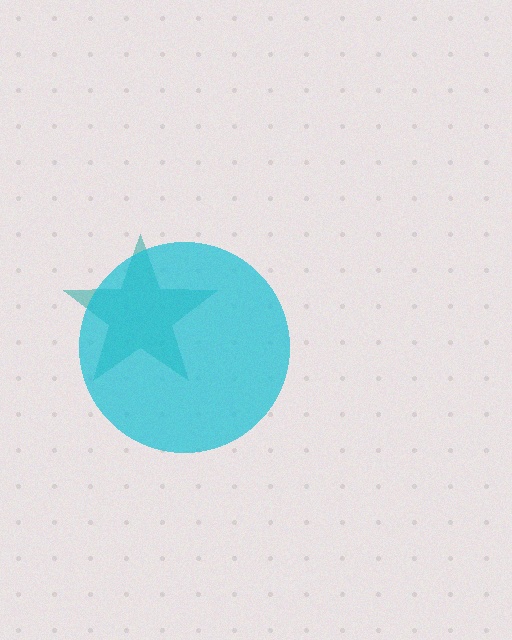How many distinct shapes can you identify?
There are 2 distinct shapes: a teal star, a cyan circle.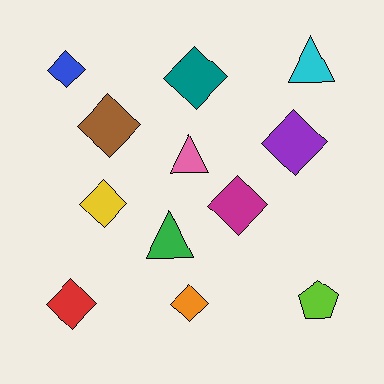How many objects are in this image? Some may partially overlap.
There are 12 objects.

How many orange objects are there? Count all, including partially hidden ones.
There is 1 orange object.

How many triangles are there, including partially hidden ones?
There are 3 triangles.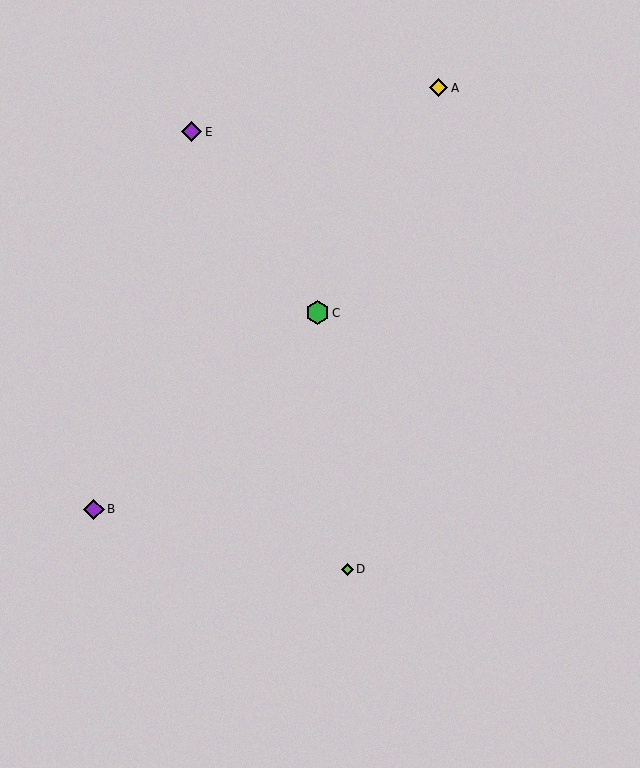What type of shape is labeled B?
Shape B is a purple diamond.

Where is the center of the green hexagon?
The center of the green hexagon is at (317, 313).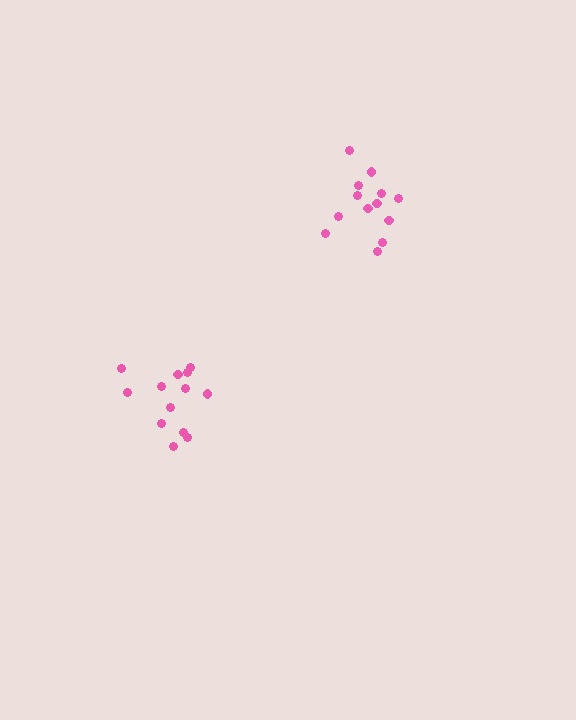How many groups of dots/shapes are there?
There are 2 groups.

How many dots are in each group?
Group 1: 13 dots, Group 2: 13 dots (26 total).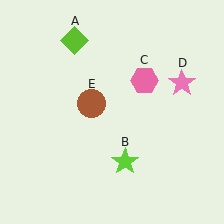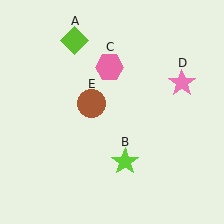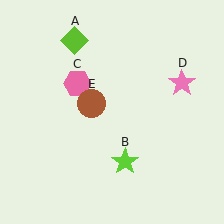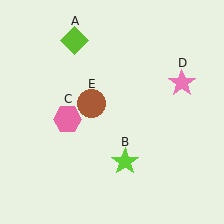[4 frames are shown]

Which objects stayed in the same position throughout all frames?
Lime diamond (object A) and lime star (object B) and pink star (object D) and brown circle (object E) remained stationary.